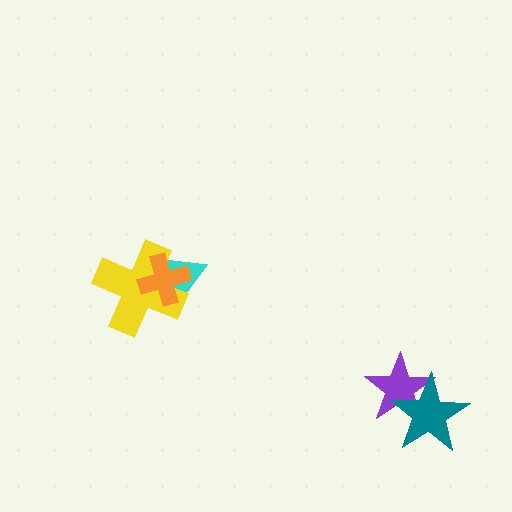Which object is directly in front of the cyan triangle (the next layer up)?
The yellow cross is directly in front of the cyan triangle.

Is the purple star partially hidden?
Yes, it is partially covered by another shape.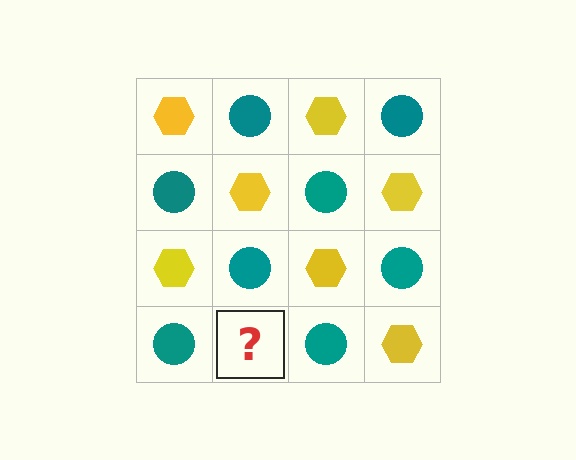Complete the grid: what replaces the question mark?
The question mark should be replaced with a yellow hexagon.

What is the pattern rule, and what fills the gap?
The rule is that it alternates yellow hexagon and teal circle in a checkerboard pattern. The gap should be filled with a yellow hexagon.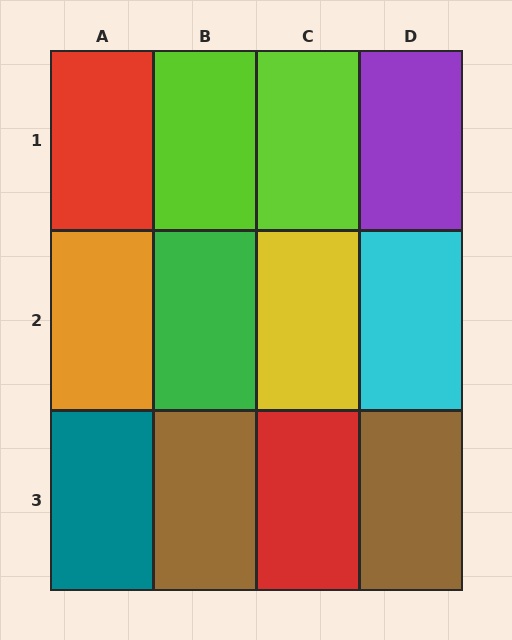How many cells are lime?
2 cells are lime.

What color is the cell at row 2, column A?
Orange.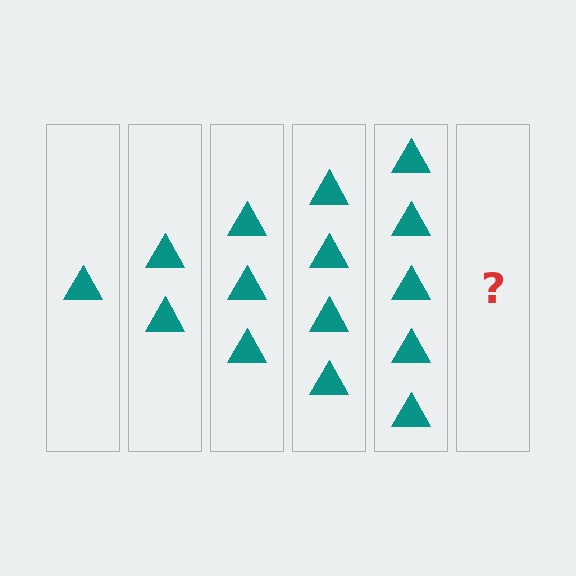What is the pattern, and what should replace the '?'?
The pattern is that each step adds one more triangle. The '?' should be 6 triangles.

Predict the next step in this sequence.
The next step is 6 triangles.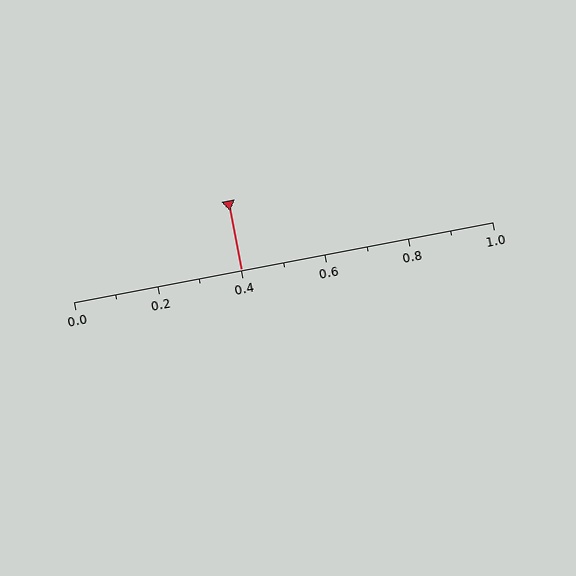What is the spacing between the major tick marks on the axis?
The major ticks are spaced 0.2 apart.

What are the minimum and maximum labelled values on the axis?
The axis runs from 0.0 to 1.0.